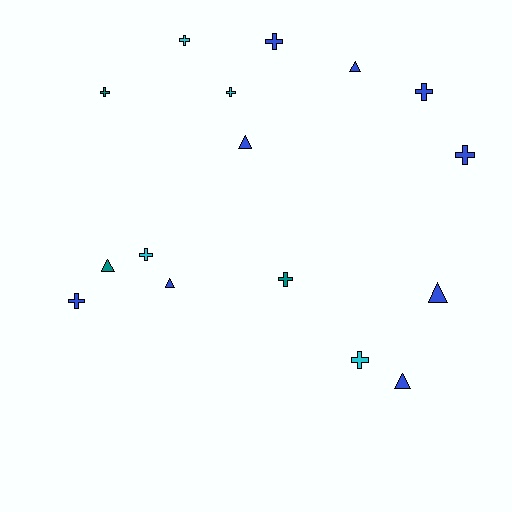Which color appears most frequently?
Blue, with 9 objects.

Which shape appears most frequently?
Cross, with 10 objects.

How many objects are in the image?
There are 16 objects.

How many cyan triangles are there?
There are no cyan triangles.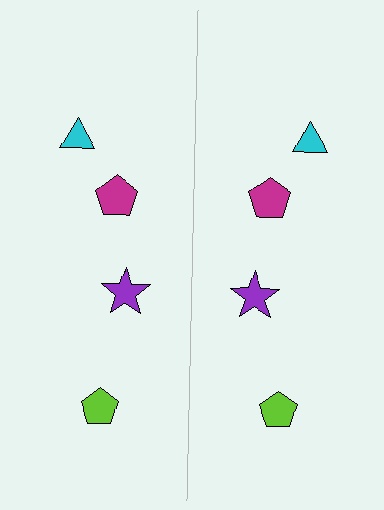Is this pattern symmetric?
Yes, this pattern has bilateral (reflection) symmetry.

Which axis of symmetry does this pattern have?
The pattern has a vertical axis of symmetry running through the center of the image.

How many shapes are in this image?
There are 8 shapes in this image.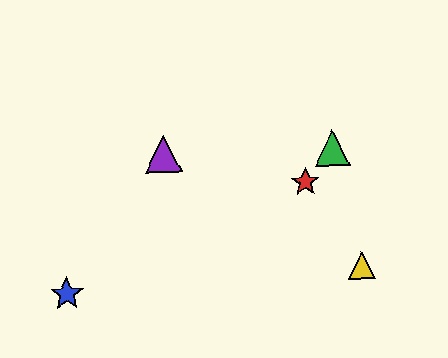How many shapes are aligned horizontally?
2 shapes (the green triangle, the purple triangle) are aligned horizontally.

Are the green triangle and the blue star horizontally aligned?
No, the green triangle is at y≈148 and the blue star is at y≈294.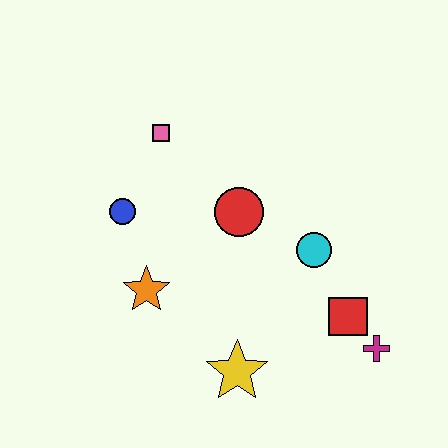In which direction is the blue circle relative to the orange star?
The blue circle is above the orange star.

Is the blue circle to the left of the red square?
Yes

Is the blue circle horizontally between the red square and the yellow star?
No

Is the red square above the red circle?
No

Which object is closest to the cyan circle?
The red square is closest to the cyan circle.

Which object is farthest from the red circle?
The magenta cross is farthest from the red circle.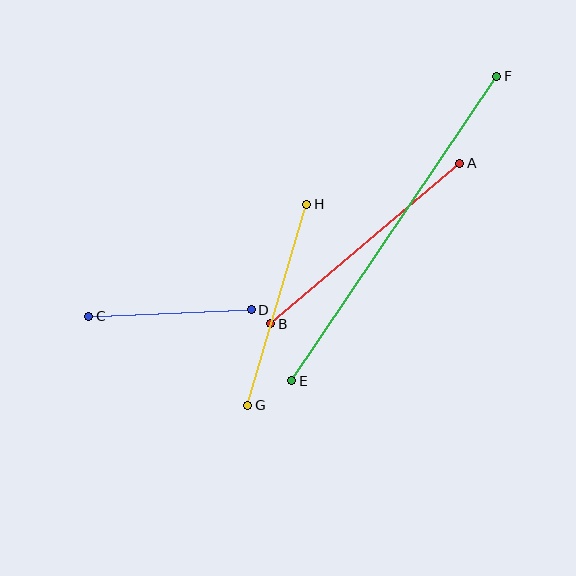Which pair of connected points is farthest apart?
Points E and F are farthest apart.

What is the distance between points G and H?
The distance is approximately 209 pixels.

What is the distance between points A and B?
The distance is approximately 248 pixels.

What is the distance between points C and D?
The distance is approximately 162 pixels.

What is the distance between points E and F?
The distance is approximately 367 pixels.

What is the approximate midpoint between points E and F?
The midpoint is at approximately (394, 228) pixels.